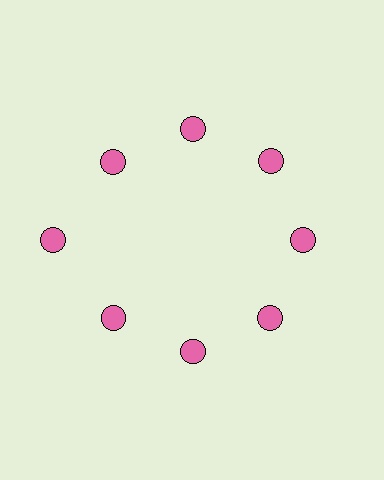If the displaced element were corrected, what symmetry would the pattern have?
It would have 8-fold rotational symmetry — the pattern would map onto itself every 45 degrees.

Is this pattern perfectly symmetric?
No. The 8 pink circles are arranged in a ring, but one element near the 9 o'clock position is pushed outward from the center, breaking the 8-fold rotational symmetry.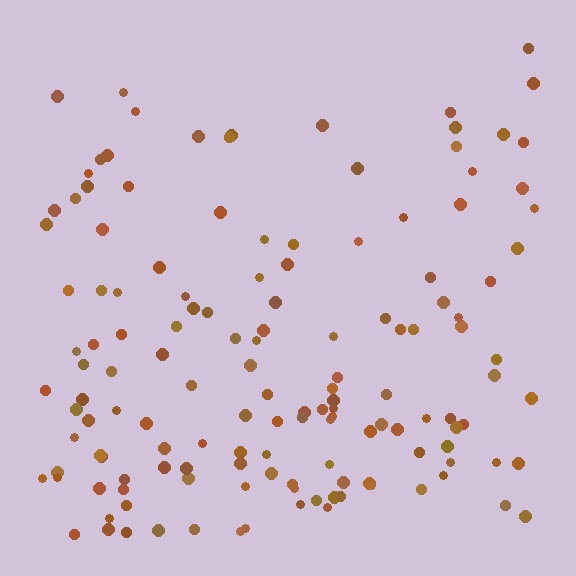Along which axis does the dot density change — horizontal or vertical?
Vertical.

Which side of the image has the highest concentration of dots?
The bottom.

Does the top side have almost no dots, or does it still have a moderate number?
Still a moderate number, just noticeably fewer than the bottom.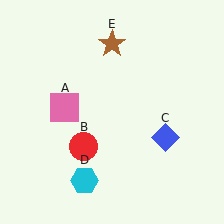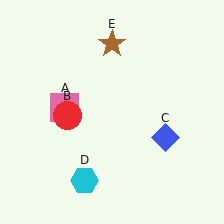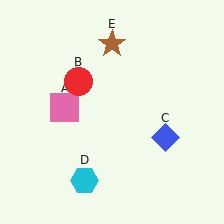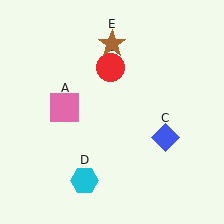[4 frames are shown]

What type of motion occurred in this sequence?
The red circle (object B) rotated clockwise around the center of the scene.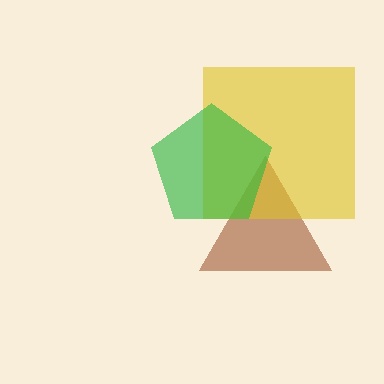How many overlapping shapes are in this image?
There are 3 overlapping shapes in the image.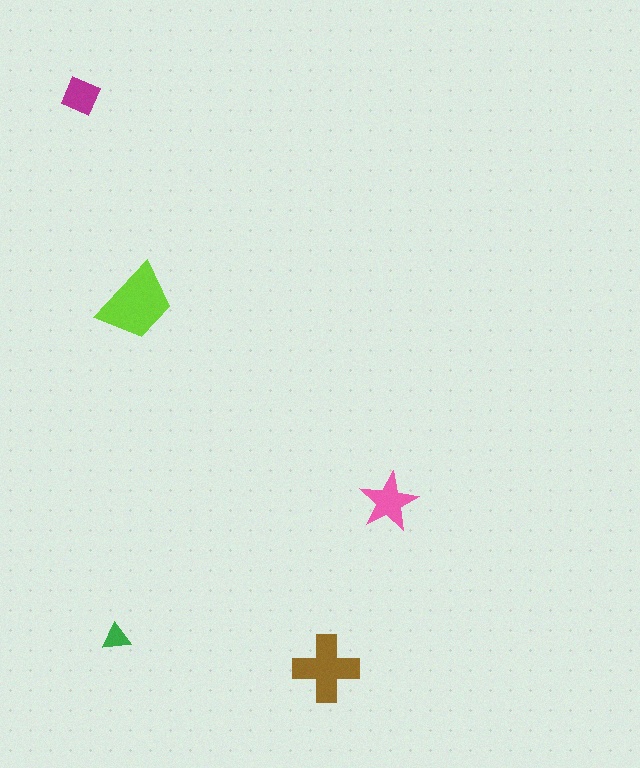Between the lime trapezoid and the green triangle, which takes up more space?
The lime trapezoid.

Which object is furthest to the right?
The pink star is rightmost.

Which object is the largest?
The lime trapezoid.